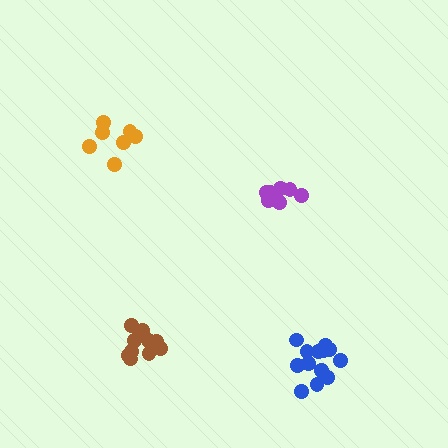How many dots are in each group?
Group 1: 7 dots, Group 2: 11 dots, Group 3: 7 dots, Group 4: 13 dots (38 total).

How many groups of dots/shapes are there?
There are 4 groups.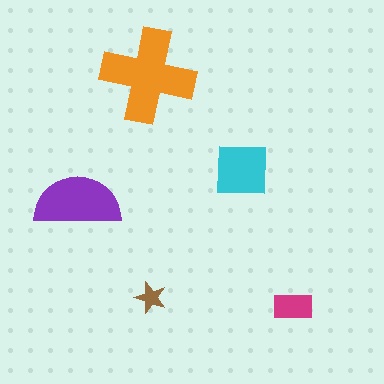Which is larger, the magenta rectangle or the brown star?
The magenta rectangle.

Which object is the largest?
The orange cross.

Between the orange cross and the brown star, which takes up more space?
The orange cross.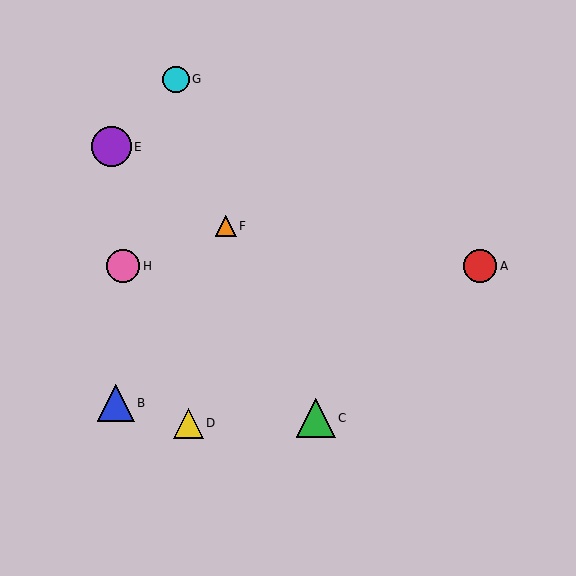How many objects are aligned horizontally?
2 objects (A, H) are aligned horizontally.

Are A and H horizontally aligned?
Yes, both are at y≈266.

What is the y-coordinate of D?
Object D is at y≈423.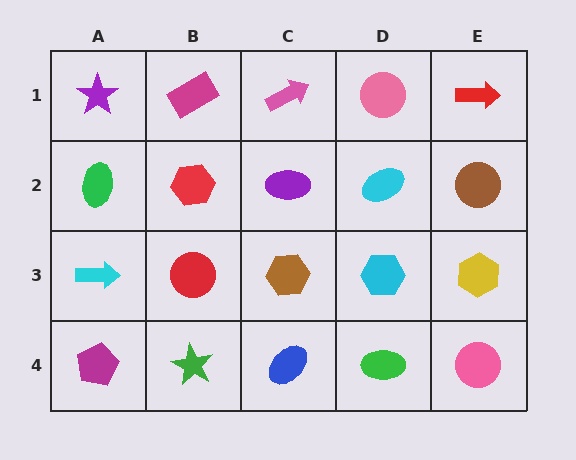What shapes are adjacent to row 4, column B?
A red circle (row 3, column B), a magenta pentagon (row 4, column A), a blue ellipse (row 4, column C).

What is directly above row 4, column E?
A yellow hexagon.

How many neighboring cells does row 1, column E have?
2.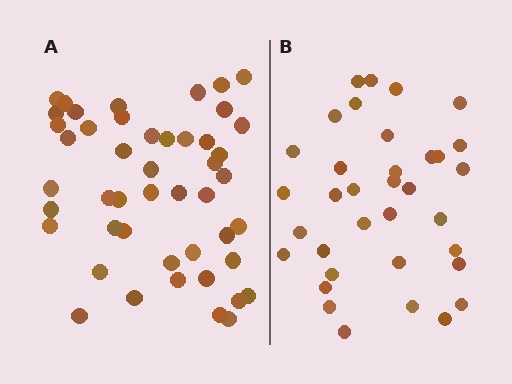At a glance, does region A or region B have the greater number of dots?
Region A (the left region) has more dots.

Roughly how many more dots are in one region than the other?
Region A has roughly 12 or so more dots than region B.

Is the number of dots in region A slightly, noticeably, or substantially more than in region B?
Region A has noticeably more, but not dramatically so. The ratio is roughly 1.3 to 1.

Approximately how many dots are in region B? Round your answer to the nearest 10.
About 40 dots. (The exact count is 35, which rounds to 40.)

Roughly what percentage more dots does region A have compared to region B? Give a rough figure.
About 35% more.